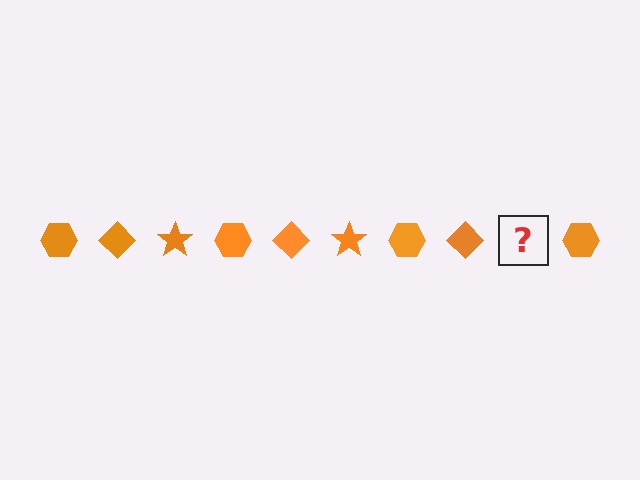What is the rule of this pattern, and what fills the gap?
The rule is that the pattern cycles through hexagon, diamond, star shapes in orange. The gap should be filled with an orange star.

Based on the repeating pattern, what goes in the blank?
The blank should be an orange star.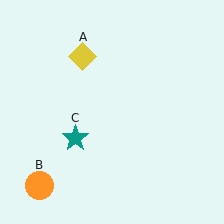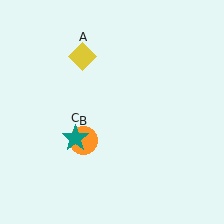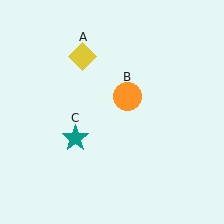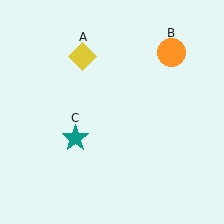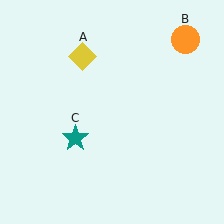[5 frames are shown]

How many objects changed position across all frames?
1 object changed position: orange circle (object B).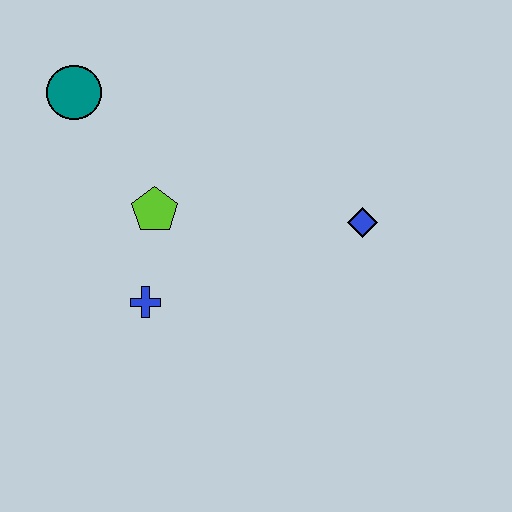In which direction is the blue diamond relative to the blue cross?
The blue diamond is to the right of the blue cross.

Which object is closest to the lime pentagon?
The blue cross is closest to the lime pentagon.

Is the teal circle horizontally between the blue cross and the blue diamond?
No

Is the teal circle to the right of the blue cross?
No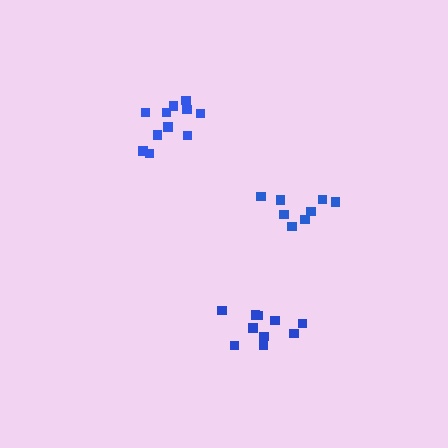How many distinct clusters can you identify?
There are 3 distinct clusters.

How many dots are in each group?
Group 1: 11 dots, Group 2: 8 dots, Group 3: 10 dots (29 total).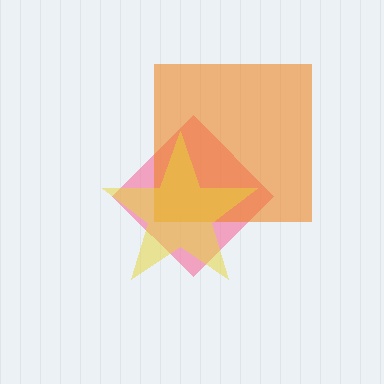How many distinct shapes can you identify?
There are 3 distinct shapes: a pink diamond, an orange square, a yellow star.